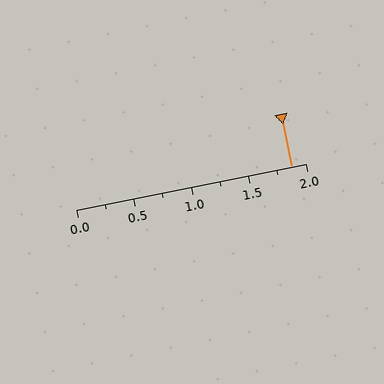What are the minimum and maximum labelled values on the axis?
The axis runs from 0.0 to 2.0.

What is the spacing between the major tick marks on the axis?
The major ticks are spaced 0.5 apart.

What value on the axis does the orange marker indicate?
The marker indicates approximately 1.88.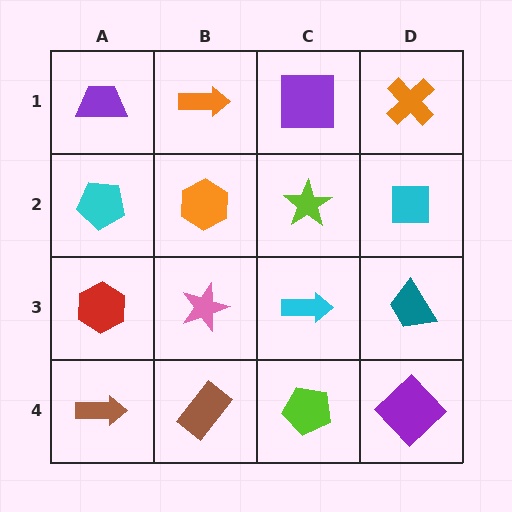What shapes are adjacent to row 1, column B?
An orange hexagon (row 2, column B), a purple trapezoid (row 1, column A), a purple square (row 1, column C).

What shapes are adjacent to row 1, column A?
A cyan pentagon (row 2, column A), an orange arrow (row 1, column B).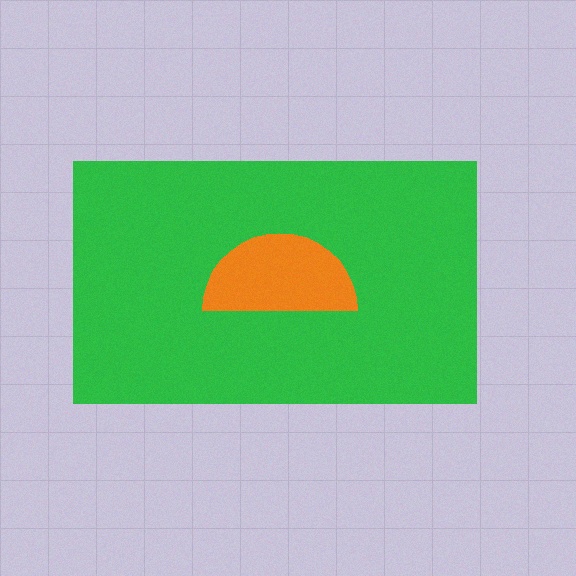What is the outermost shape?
The green rectangle.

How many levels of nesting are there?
2.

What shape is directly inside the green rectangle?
The orange semicircle.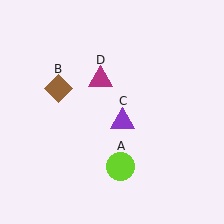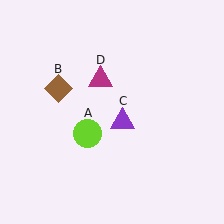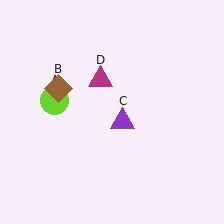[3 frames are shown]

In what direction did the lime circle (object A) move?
The lime circle (object A) moved up and to the left.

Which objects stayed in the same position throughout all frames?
Brown diamond (object B) and purple triangle (object C) and magenta triangle (object D) remained stationary.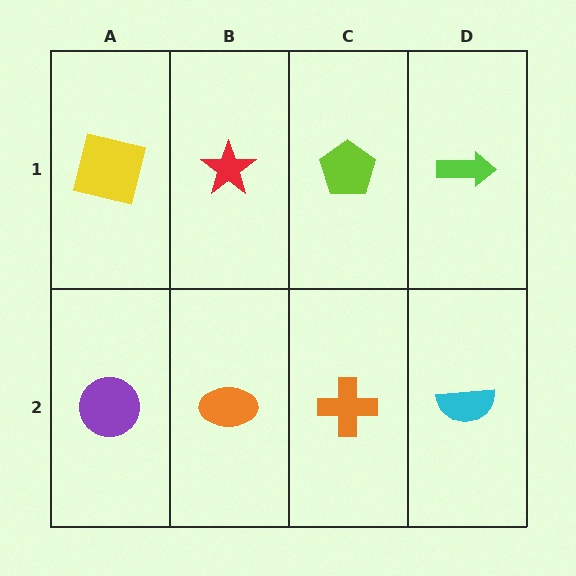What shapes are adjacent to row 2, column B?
A red star (row 1, column B), a purple circle (row 2, column A), an orange cross (row 2, column C).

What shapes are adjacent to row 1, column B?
An orange ellipse (row 2, column B), a yellow square (row 1, column A), a lime pentagon (row 1, column C).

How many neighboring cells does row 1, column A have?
2.